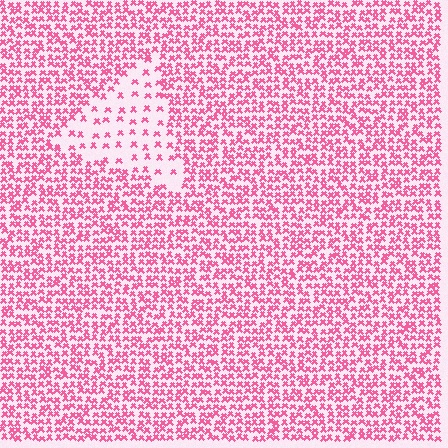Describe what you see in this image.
The image contains small pink elements arranged at two different densities. A triangle-shaped region is visible where the elements are less densely packed than the surrounding area.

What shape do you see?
I see a triangle.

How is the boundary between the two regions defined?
The boundary is defined by a change in element density (approximately 2.8x ratio). All elements are the same color, size, and shape.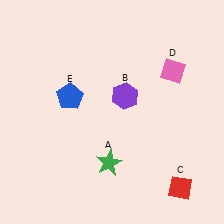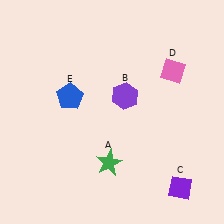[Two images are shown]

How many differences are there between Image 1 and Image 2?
There is 1 difference between the two images.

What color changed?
The diamond (C) changed from red in Image 1 to purple in Image 2.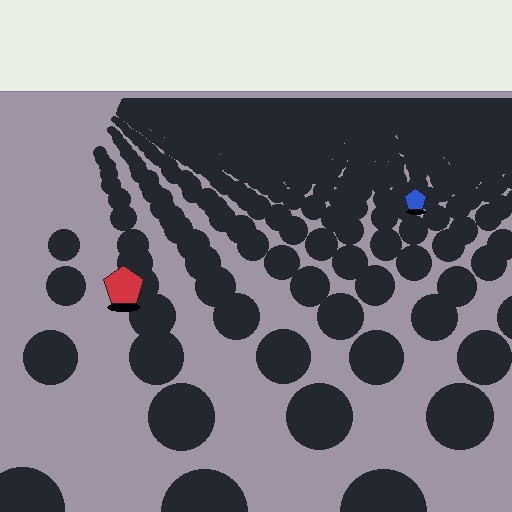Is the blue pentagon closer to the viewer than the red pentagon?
No. The red pentagon is closer — you can tell from the texture gradient: the ground texture is coarser near it.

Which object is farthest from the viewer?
The blue pentagon is farthest from the viewer. It appears smaller and the ground texture around it is denser.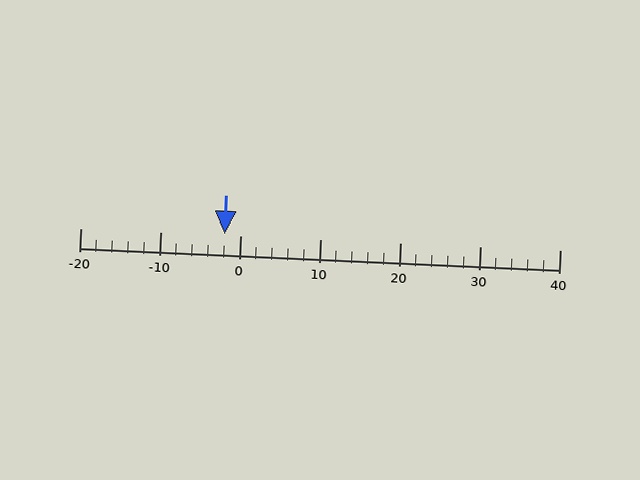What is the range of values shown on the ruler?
The ruler shows values from -20 to 40.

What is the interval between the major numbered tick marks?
The major tick marks are spaced 10 units apart.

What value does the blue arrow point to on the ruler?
The blue arrow points to approximately -2.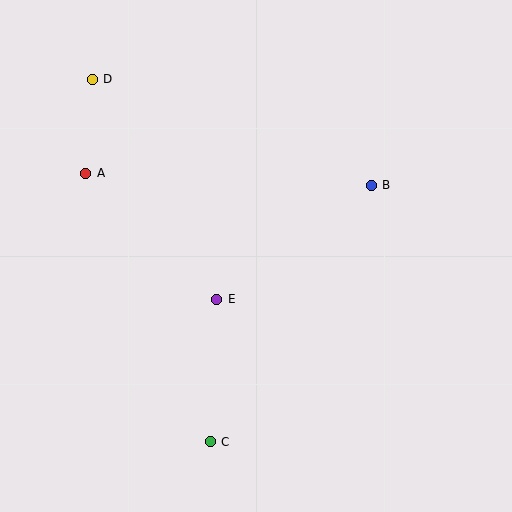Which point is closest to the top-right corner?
Point B is closest to the top-right corner.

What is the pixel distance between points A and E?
The distance between A and E is 182 pixels.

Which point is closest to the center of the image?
Point E at (217, 299) is closest to the center.